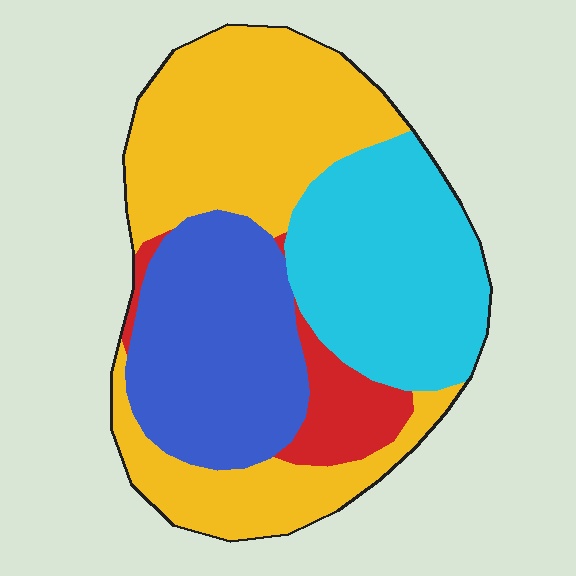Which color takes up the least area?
Red, at roughly 10%.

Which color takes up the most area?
Yellow, at roughly 40%.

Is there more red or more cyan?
Cyan.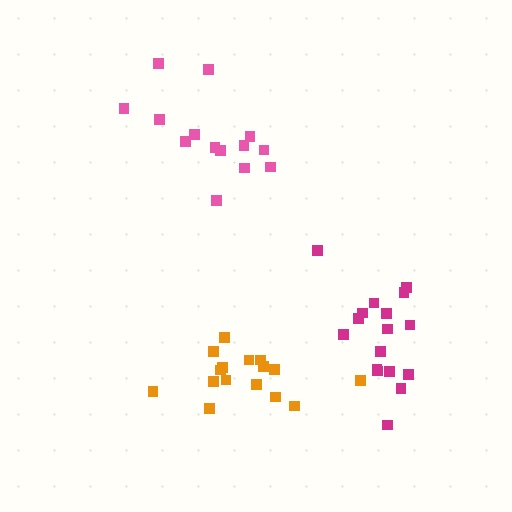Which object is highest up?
The pink cluster is topmost.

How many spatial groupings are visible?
There are 3 spatial groupings.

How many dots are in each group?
Group 1: 14 dots, Group 2: 17 dots, Group 3: 16 dots (47 total).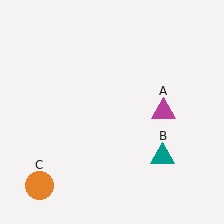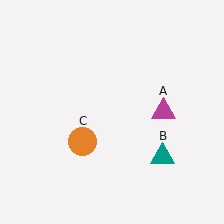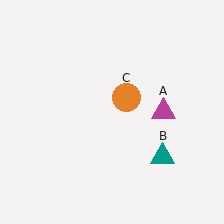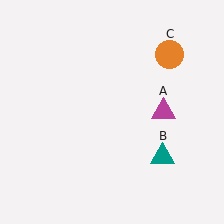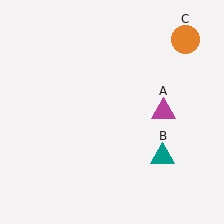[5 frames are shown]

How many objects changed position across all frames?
1 object changed position: orange circle (object C).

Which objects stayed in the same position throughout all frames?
Magenta triangle (object A) and teal triangle (object B) remained stationary.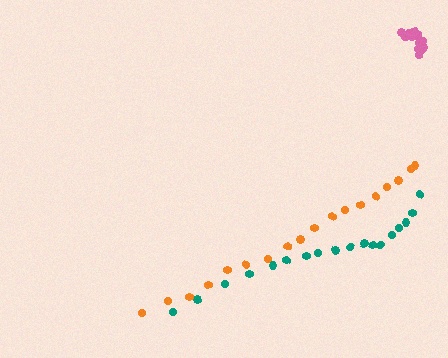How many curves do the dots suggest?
There are 3 distinct paths.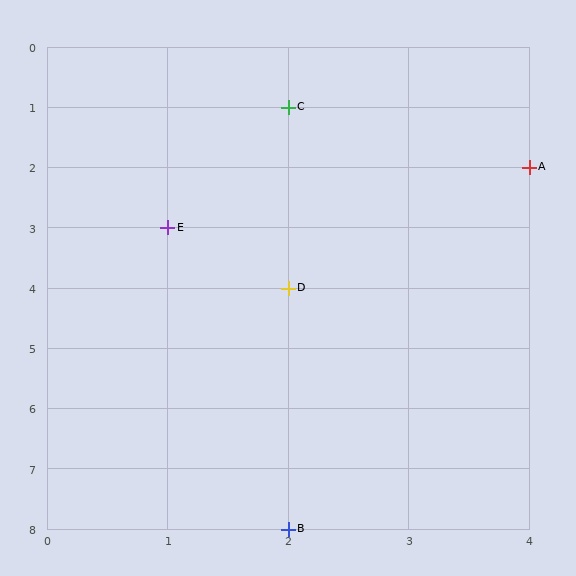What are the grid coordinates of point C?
Point C is at grid coordinates (2, 1).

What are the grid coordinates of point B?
Point B is at grid coordinates (2, 8).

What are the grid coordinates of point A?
Point A is at grid coordinates (4, 2).